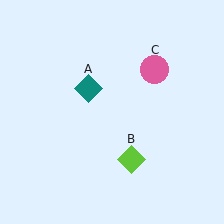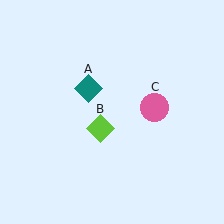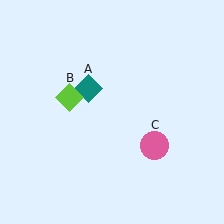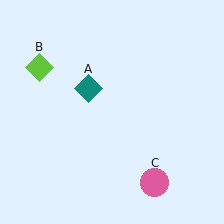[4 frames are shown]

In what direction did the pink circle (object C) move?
The pink circle (object C) moved down.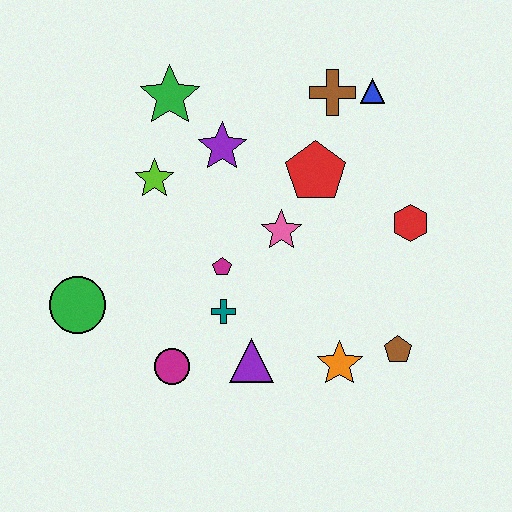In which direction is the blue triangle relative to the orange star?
The blue triangle is above the orange star.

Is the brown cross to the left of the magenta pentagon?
No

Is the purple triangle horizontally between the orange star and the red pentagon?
No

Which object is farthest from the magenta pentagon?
The blue triangle is farthest from the magenta pentagon.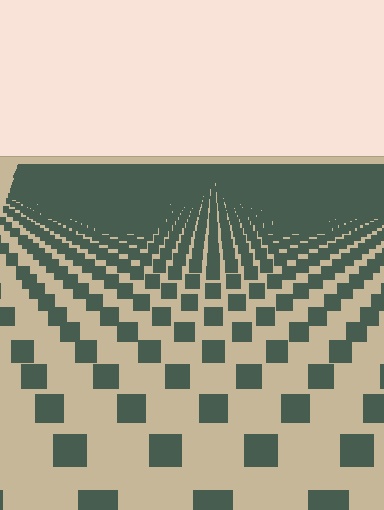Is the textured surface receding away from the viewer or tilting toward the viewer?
The surface is receding away from the viewer. Texture elements get smaller and denser toward the top.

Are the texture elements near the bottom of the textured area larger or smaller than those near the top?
Larger. Near the bottom, elements are closer to the viewer and appear at a bigger on-screen size.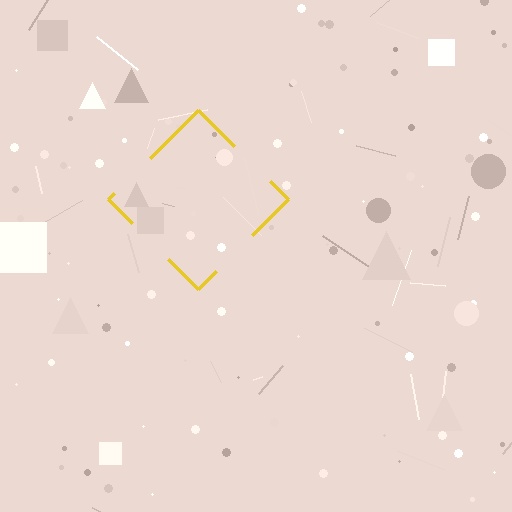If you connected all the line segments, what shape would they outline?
They would outline a diamond.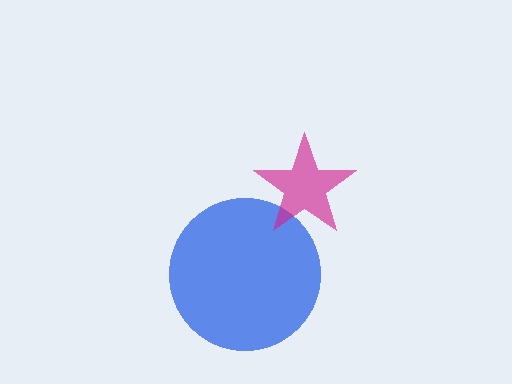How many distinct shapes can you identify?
There are 2 distinct shapes: a blue circle, a magenta star.